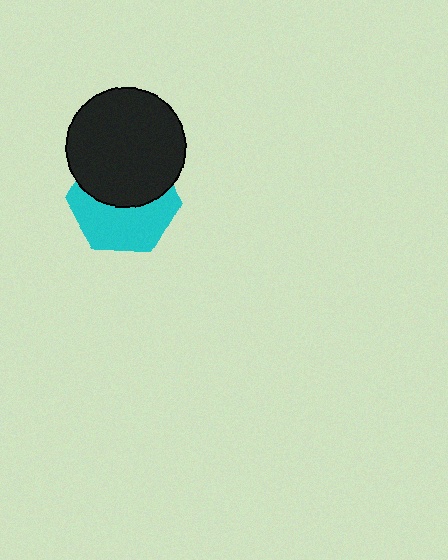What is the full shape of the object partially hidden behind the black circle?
The partially hidden object is a cyan hexagon.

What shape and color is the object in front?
The object in front is a black circle.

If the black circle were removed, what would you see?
You would see the complete cyan hexagon.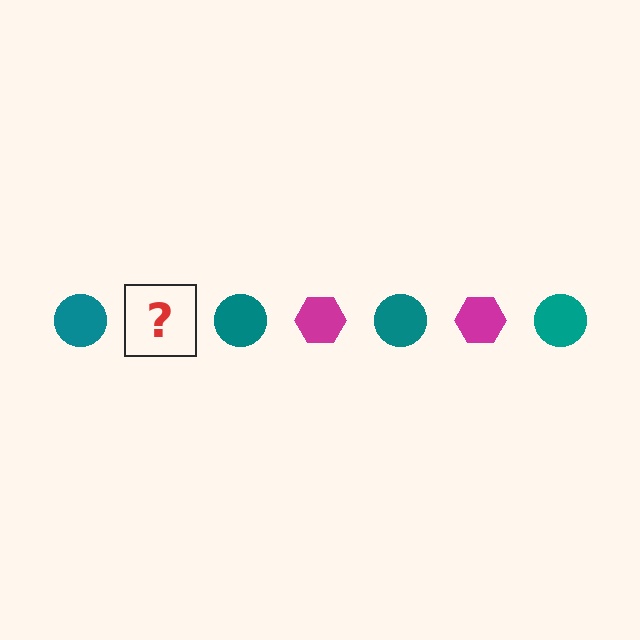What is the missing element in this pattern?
The missing element is a magenta hexagon.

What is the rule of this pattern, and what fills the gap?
The rule is that the pattern alternates between teal circle and magenta hexagon. The gap should be filled with a magenta hexagon.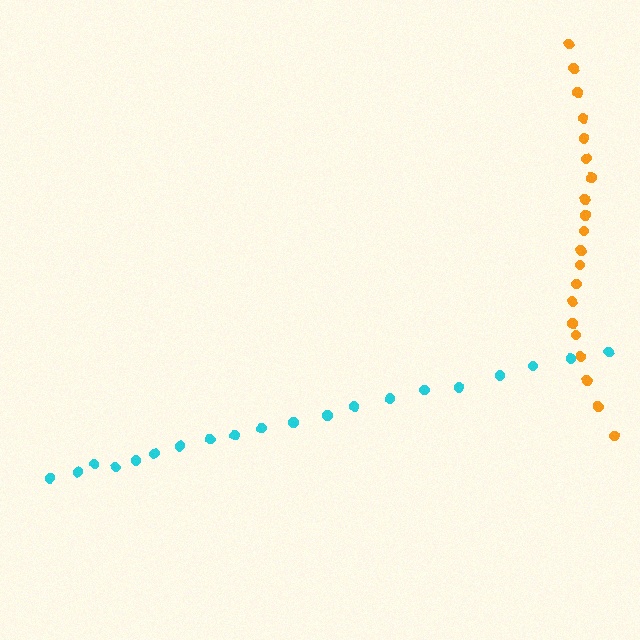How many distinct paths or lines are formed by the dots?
There are 2 distinct paths.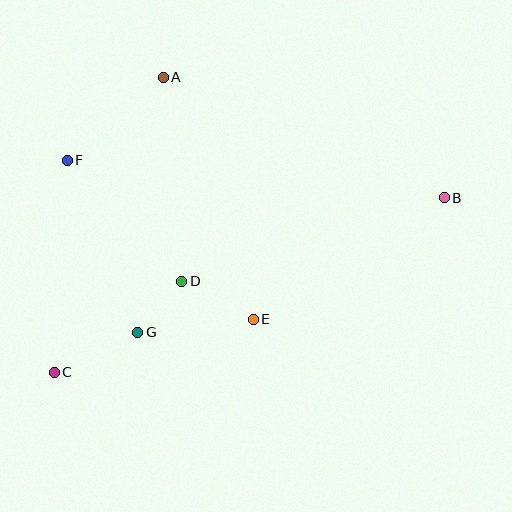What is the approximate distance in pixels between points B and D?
The distance between B and D is approximately 276 pixels.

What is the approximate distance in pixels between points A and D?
The distance between A and D is approximately 205 pixels.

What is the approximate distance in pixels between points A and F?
The distance between A and F is approximately 127 pixels.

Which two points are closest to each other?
Points D and G are closest to each other.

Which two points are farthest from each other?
Points B and C are farthest from each other.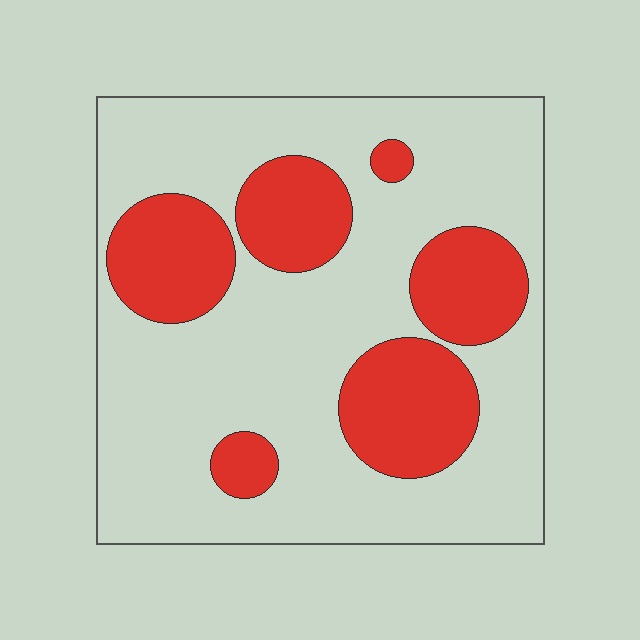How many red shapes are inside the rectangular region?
6.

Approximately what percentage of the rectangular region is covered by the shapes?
Approximately 30%.